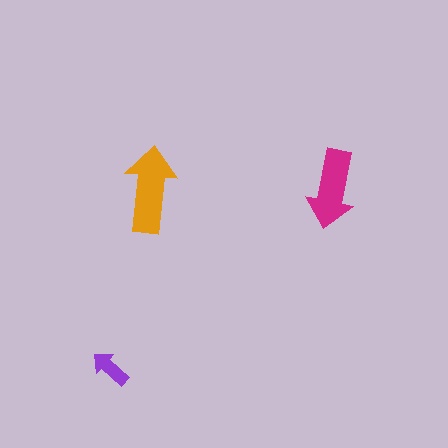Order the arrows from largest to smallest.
the orange one, the magenta one, the purple one.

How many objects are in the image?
There are 3 objects in the image.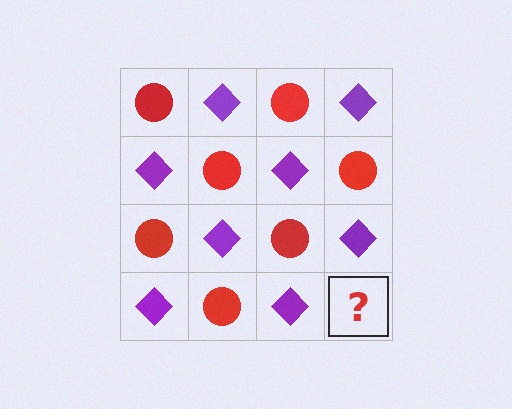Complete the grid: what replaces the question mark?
The question mark should be replaced with a red circle.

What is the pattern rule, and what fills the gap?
The rule is that it alternates red circle and purple diamond in a checkerboard pattern. The gap should be filled with a red circle.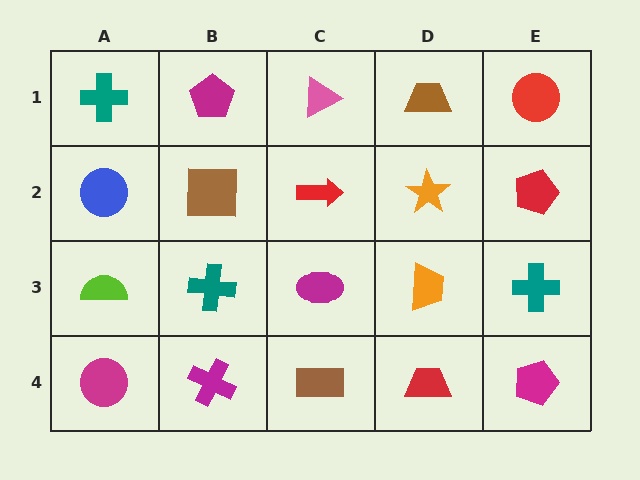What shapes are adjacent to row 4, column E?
A teal cross (row 3, column E), a red trapezoid (row 4, column D).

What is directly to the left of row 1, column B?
A teal cross.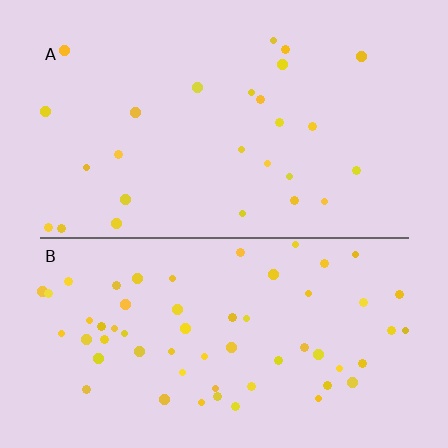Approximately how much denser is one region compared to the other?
Approximately 2.3× — region B over region A.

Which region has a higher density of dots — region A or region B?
B (the bottom).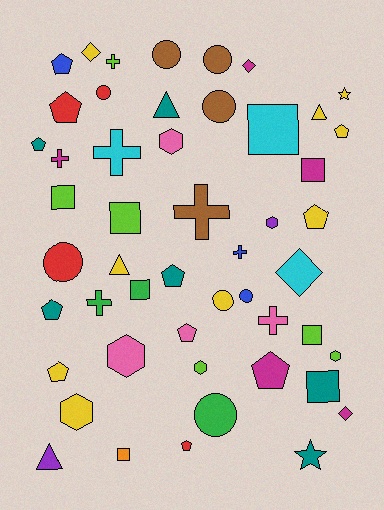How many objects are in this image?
There are 50 objects.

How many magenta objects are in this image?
There are 5 magenta objects.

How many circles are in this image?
There are 8 circles.